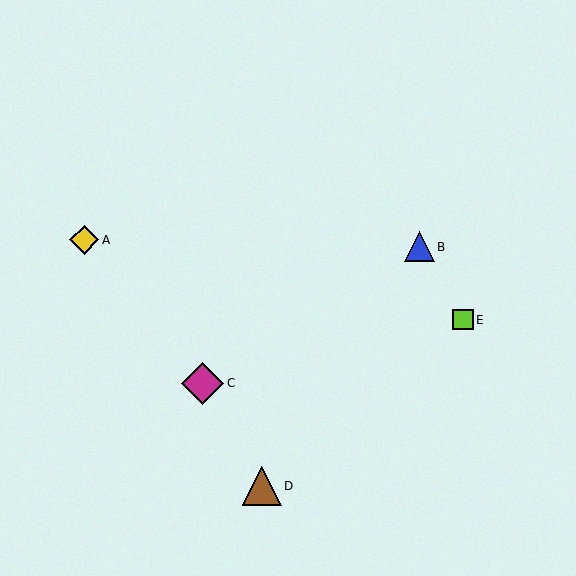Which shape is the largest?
The magenta diamond (labeled C) is the largest.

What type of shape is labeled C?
Shape C is a magenta diamond.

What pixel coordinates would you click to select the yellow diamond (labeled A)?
Click at (84, 240) to select the yellow diamond A.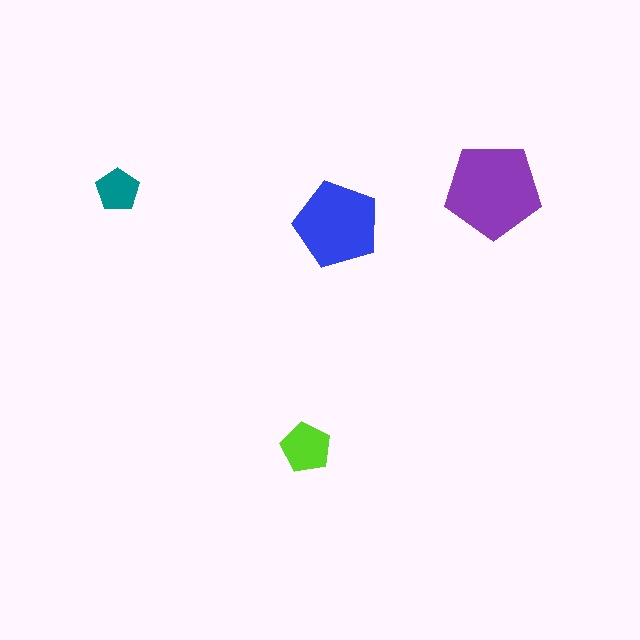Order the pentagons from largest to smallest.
the purple one, the blue one, the lime one, the teal one.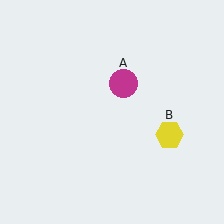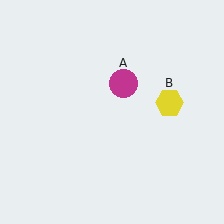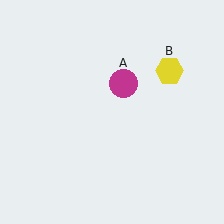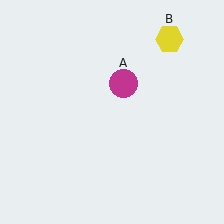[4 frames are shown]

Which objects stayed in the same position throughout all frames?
Magenta circle (object A) remained stationary.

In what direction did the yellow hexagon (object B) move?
The yellow hexagon (object B) moved up.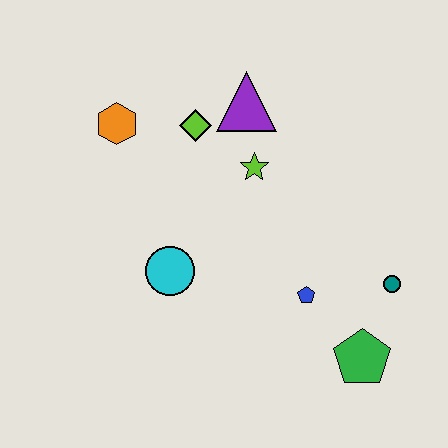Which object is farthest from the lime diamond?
The green pentagon is farthest from the lime diamond.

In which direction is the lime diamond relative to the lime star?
The lime diamond is to the left of the lime star.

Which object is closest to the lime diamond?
The purple triangle is closest to the lime diamond.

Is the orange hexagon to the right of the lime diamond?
No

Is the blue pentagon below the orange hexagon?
Yes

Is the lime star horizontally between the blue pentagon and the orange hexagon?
Yes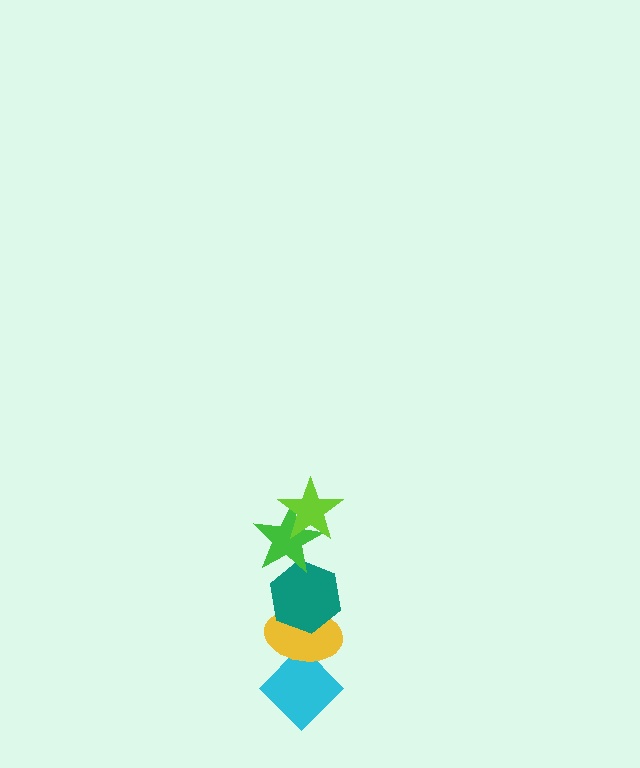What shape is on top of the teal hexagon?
The green star is on top of the teal hexagon.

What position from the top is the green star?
The green star is 2nd from the top.